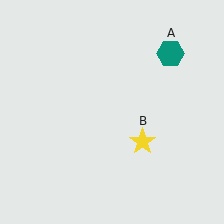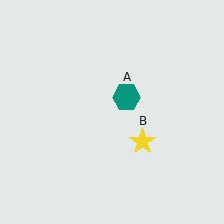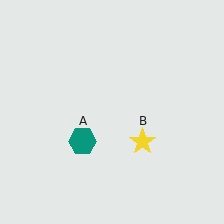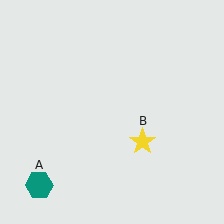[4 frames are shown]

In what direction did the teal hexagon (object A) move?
The teal hexagon (object A) moved down and to the left.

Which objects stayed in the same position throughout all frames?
Yellow star (object B) remained stationary.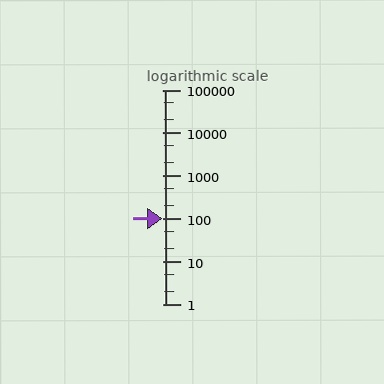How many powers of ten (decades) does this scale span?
The scale spans 5 decades, from 1 to 100000.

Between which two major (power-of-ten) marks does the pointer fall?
The pointer is between 100 and 1000.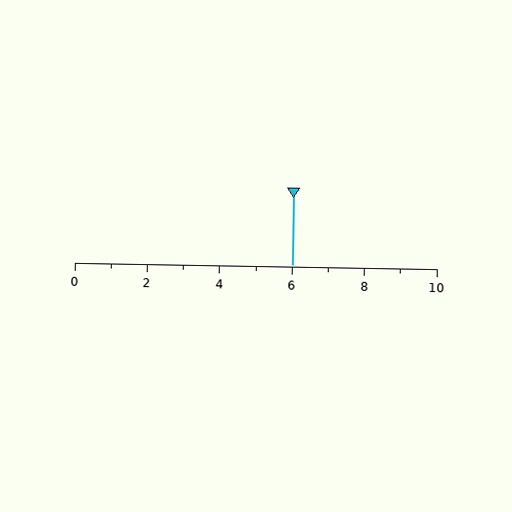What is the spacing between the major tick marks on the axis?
The major ticks are spaced 2 apart.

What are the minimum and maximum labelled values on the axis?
The axis runs from 0 to 10.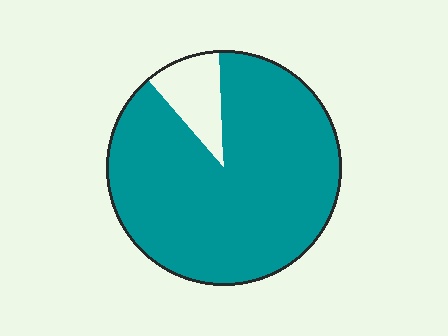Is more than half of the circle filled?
Yes.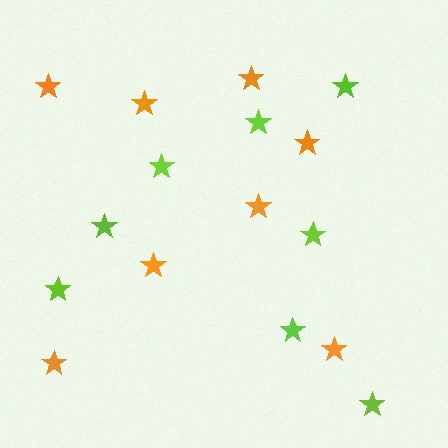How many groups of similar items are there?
There are 2 groups: one group of orange stars (8) and one group of lime stars (8).